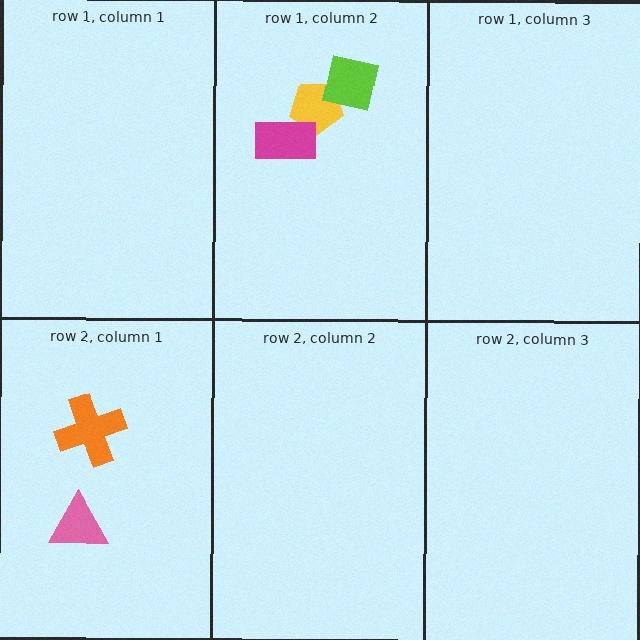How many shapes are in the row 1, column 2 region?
3.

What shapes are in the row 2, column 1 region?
The orange cross, the pink triangle.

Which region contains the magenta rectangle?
The row 1, column 2 region.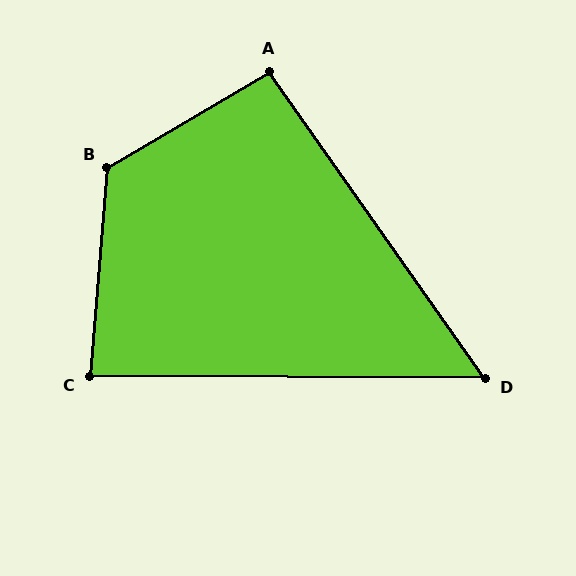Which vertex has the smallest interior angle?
D, at approximately 55 degrees.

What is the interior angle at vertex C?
Approximately 85 degrees (approximately right).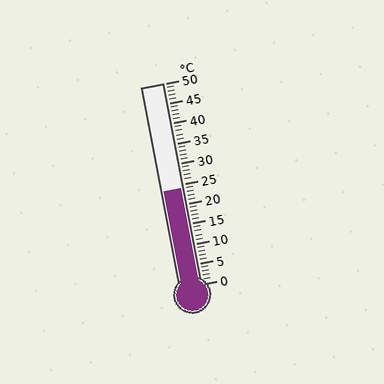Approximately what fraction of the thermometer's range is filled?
The thermometer is filled to approximately 50% of its range.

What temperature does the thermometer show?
The thermometer shows approximately 24°C.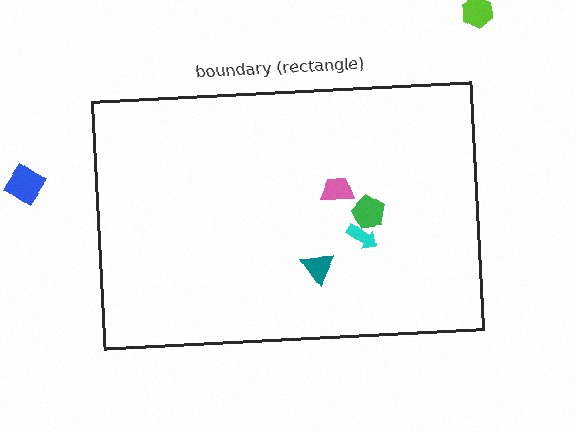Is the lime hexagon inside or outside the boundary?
Outside.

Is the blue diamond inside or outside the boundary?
Outside.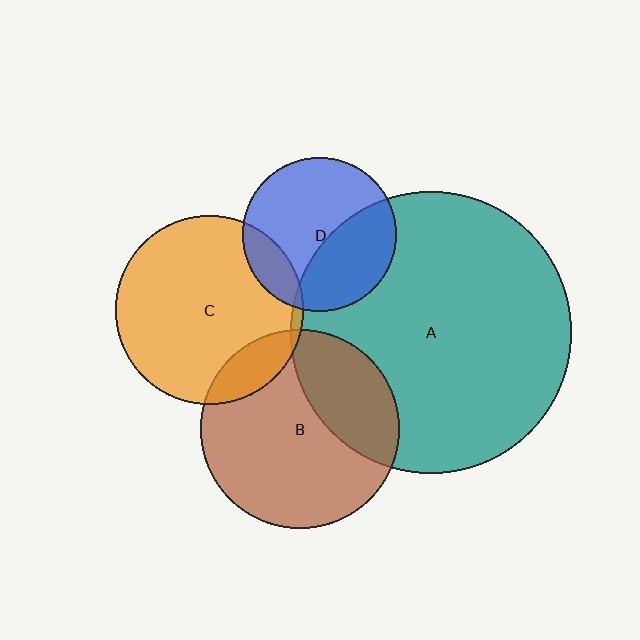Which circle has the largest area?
Circle A (teal).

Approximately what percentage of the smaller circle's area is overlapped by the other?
Approximately 30%.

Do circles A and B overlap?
Yes.